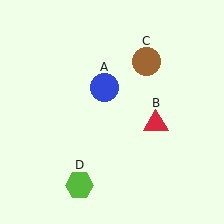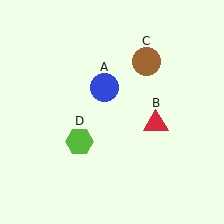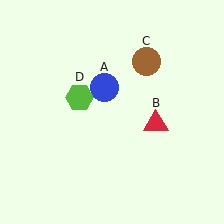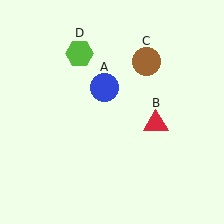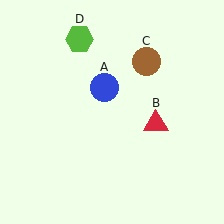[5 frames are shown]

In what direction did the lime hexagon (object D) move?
The lime hexagon (object D) moved up.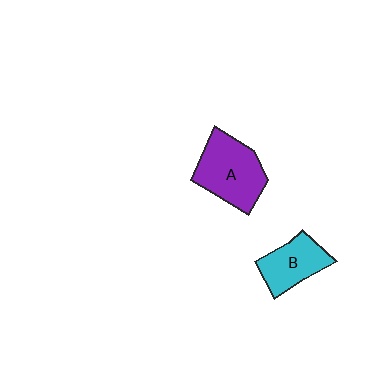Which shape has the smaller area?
Shape B (cyan).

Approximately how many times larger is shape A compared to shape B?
Approximately 1.4 times.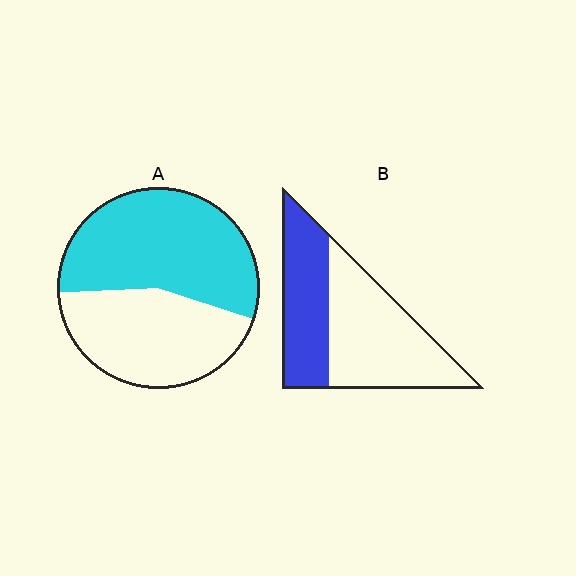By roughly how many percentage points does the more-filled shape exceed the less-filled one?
By roughly 15 percentage points (A over B).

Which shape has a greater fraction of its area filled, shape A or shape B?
Shape A.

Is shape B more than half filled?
No.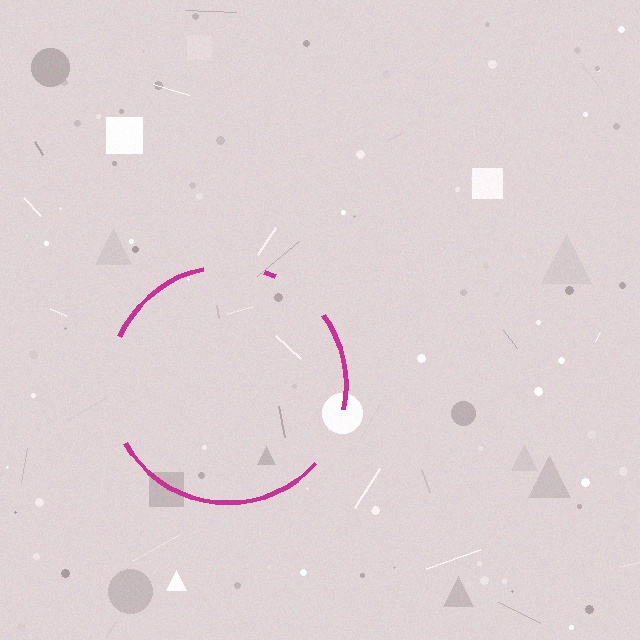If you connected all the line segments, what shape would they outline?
They would outline a circle.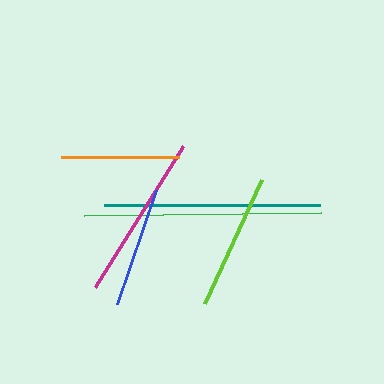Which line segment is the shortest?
The orange line is the shortest at approximately 118 pixels.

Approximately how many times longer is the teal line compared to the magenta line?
The teal line is approximately 1.3 times the length of the magenta line.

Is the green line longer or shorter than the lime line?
The green line is longer than the lime line.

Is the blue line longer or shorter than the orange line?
The blue line is longer than the orange line.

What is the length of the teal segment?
The teal segment is approximately 217 pixels long.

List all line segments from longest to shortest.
From longest to shortest: green, teal, magenta, lime, blue, orange.